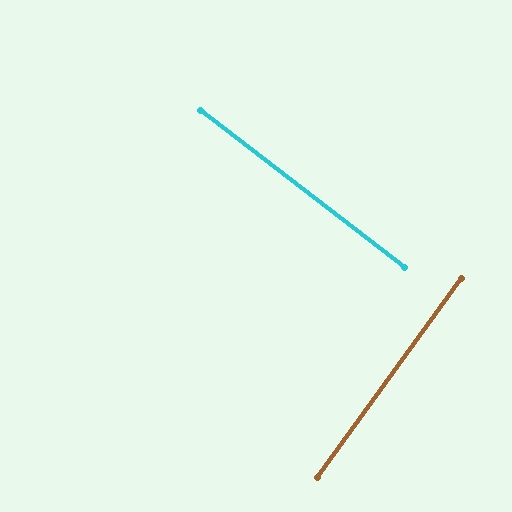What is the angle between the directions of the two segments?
Approximately 88 degrees.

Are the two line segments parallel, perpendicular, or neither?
Perpendicular — they meet at approximately 88°.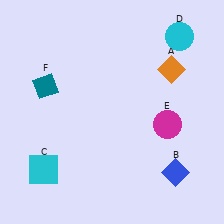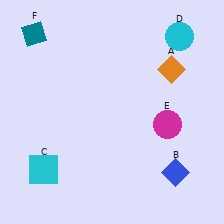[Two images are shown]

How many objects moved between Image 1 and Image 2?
1 object moved between the two images.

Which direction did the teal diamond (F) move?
The teal diamond (F) moved up.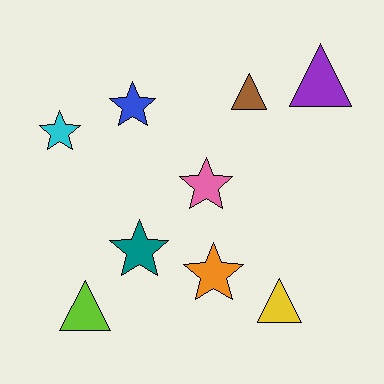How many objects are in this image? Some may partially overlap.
There are 9 objects.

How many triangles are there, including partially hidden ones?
There are 4 triangles.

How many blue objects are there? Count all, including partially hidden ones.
There is 1 blue object.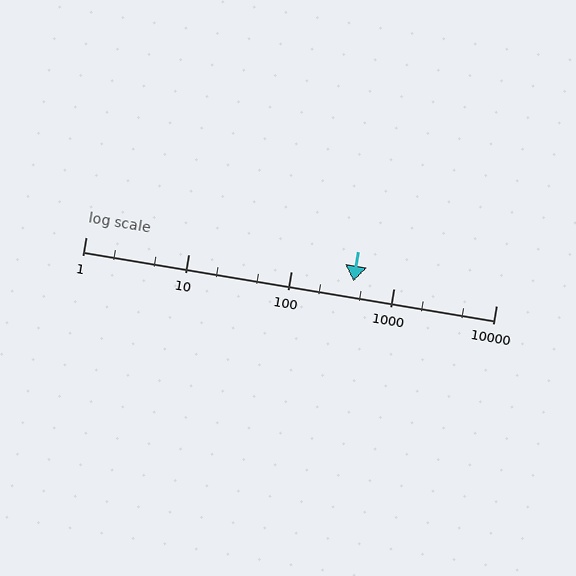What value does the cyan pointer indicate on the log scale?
The pointer indicates approximately 410.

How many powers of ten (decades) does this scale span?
The scale spans 4 decades, from 1 to 10000.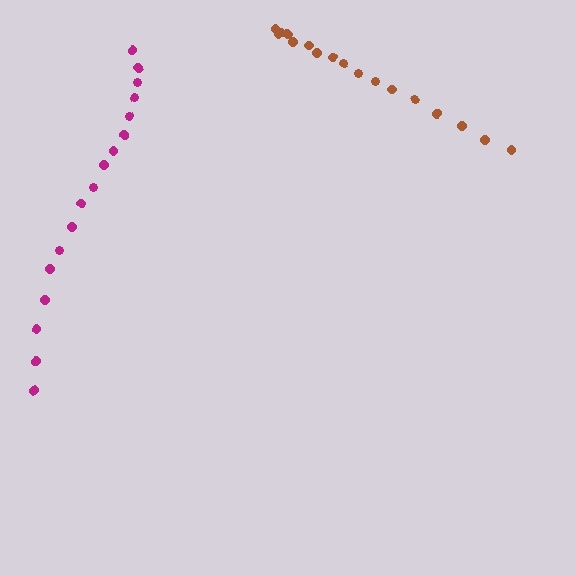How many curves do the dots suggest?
There are 2 distinct paths.